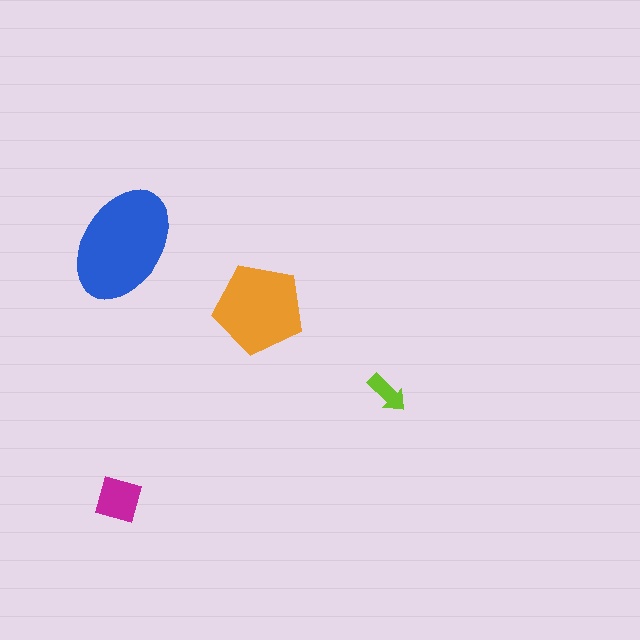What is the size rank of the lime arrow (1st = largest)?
4th.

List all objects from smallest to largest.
The lime arrow, the magenta diamond, the orange pentagon, the blue ellipse.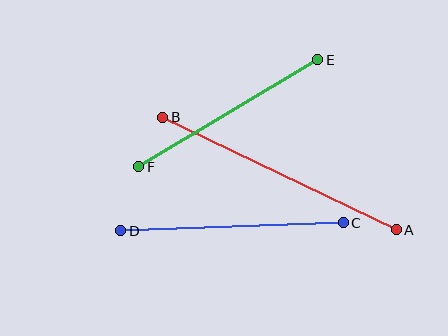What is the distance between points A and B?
The distance is approximately 259 pixels.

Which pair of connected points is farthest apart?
Points A and B are farthest apart.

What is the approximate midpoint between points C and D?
The midpoint is at approximately (232, 227) pixels.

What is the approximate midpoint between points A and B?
The midpoint is at approximately (280, 174) pixels.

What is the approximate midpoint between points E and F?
The midpoint is at approximately (228, 113) pixels.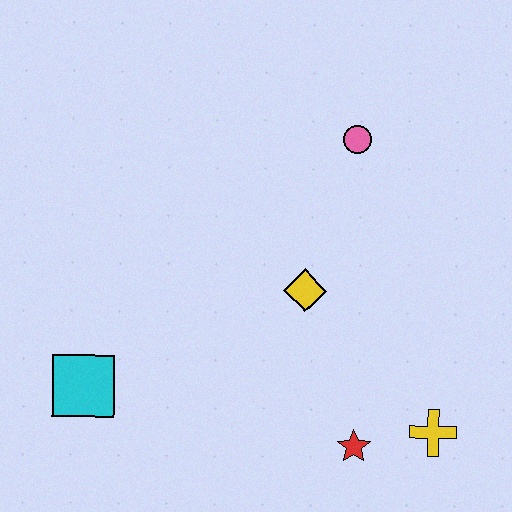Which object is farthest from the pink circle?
The cyan square is farthest from the pink circle.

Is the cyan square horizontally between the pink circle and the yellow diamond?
No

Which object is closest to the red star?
The yellow cross is closest to the red star.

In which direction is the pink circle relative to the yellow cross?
The pink circle is above the yellow cross.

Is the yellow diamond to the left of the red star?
Yes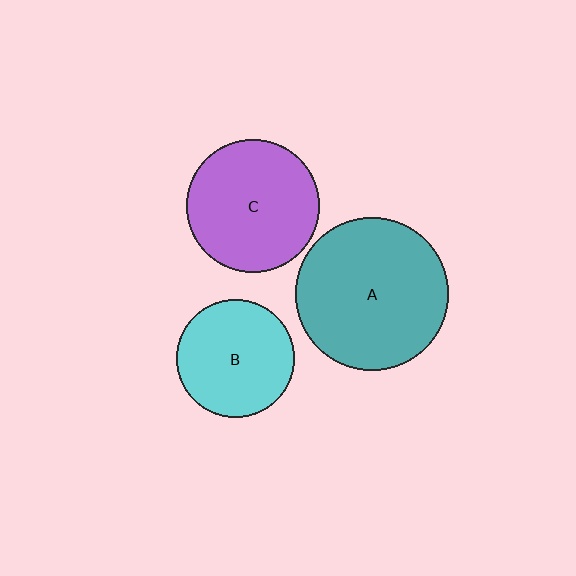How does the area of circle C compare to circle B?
Approximately 1.3 times.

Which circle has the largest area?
Circle A (teal).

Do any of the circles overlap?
No, none of the circles overlap.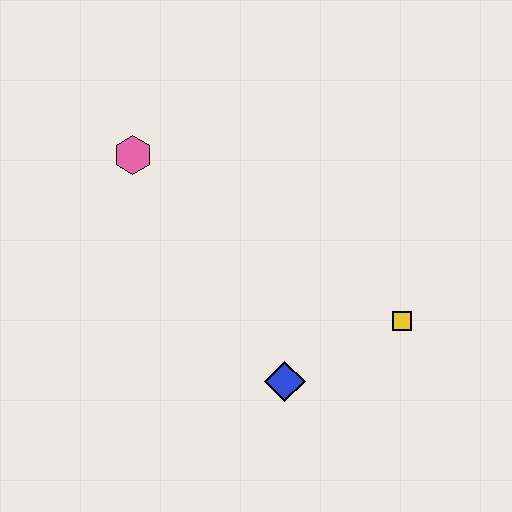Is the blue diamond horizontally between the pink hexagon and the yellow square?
Yes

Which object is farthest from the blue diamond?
The pink hexagon is farthest from the blue diamond.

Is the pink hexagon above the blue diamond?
Yes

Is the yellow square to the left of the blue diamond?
No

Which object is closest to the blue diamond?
The yellow square is closest to the blue diamond.